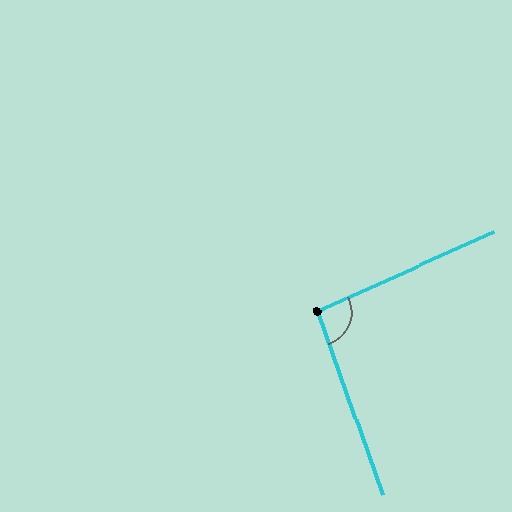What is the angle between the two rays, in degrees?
Approximately 95 degrees.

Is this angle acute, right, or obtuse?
It is approximately a right angle.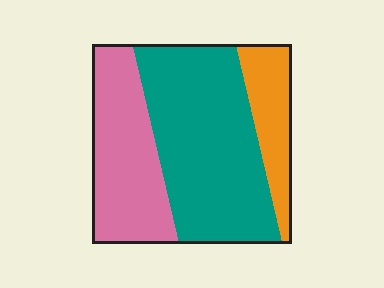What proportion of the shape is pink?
Pink takes up about one third (1/3) of the shape.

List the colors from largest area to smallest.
From largest to smallest: teal, pink, orange.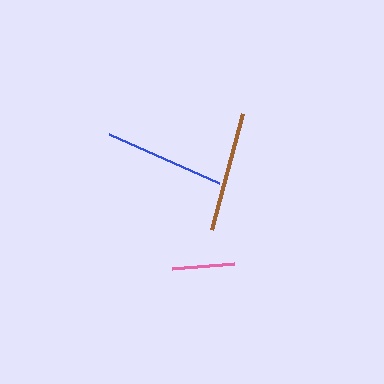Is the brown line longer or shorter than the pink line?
The brown line is longer than the pink line.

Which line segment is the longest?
The brown line is the longest at approximately 120 pixels.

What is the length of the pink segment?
The pink segment is approximately 62 pixels long.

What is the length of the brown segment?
The brown segment is approximately 120 pixels long.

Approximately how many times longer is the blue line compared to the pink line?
The blue line is approximately 1.9 times the length of the pink line.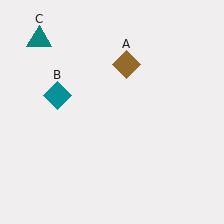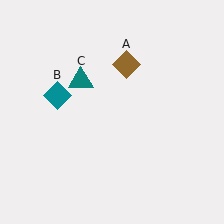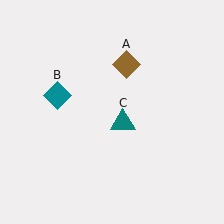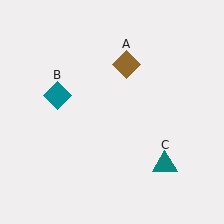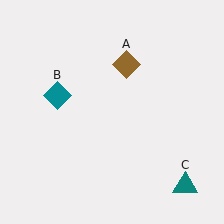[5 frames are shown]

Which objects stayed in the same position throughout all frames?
Brown diamond (object A) and teal diamond (object B) remained stationary.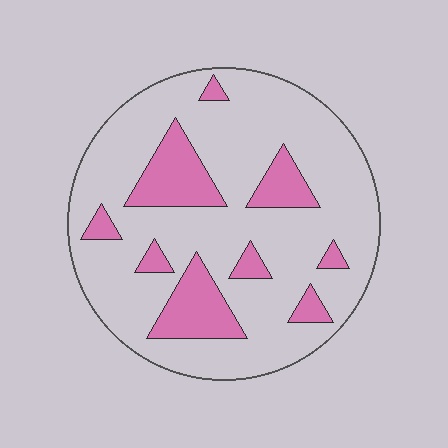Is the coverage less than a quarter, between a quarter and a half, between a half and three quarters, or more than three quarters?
Less than a quarter.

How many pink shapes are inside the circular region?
9.